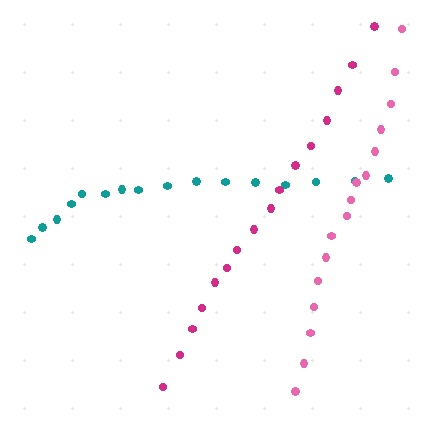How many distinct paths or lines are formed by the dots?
There are 3 distinct paths.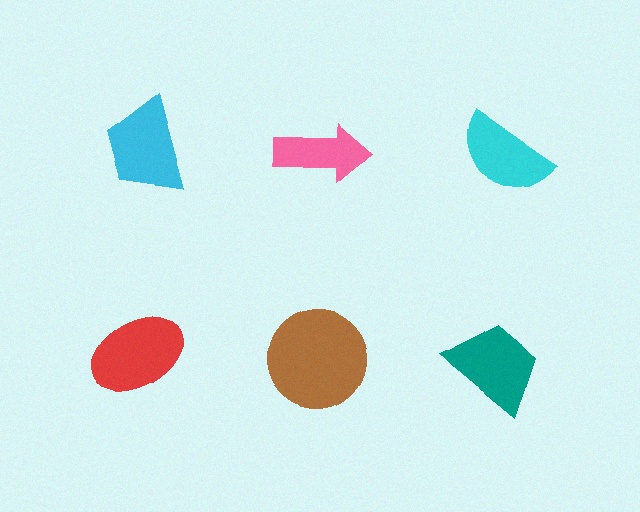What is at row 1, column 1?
A cyan trapezoid.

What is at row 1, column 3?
A cyan semicircle.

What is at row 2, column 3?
A teal trapezoid.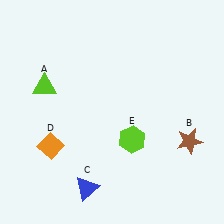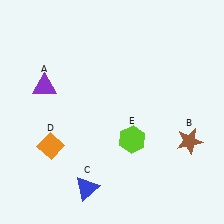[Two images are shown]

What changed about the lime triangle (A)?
In Image 1, A is lime. In Image 2, it changed to purple.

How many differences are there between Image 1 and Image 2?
There is 1 difference between the two images.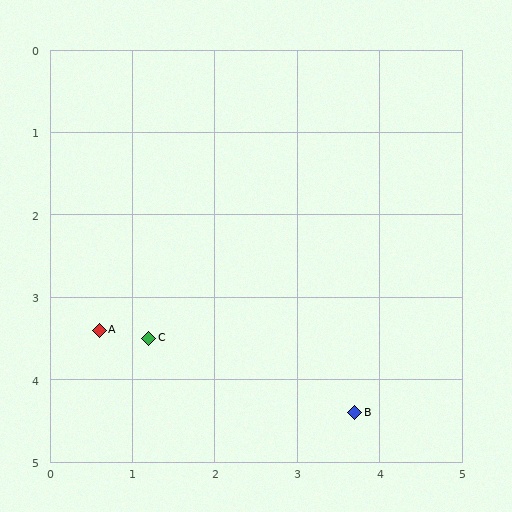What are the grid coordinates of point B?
Point B is at approximately (3.7, 4.4).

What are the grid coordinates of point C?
Point C is at approximately (1.2, 3.5).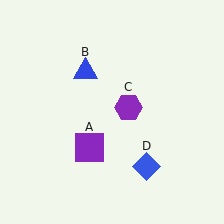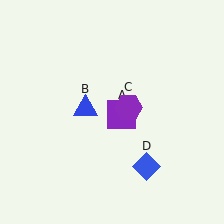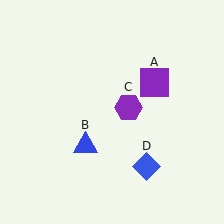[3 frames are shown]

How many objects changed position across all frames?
2 objects changed position: purple square (object A), blue triangle (object B).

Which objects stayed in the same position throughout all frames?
Purple hexagon (object C) and blue diamond (object D) remained stationary.